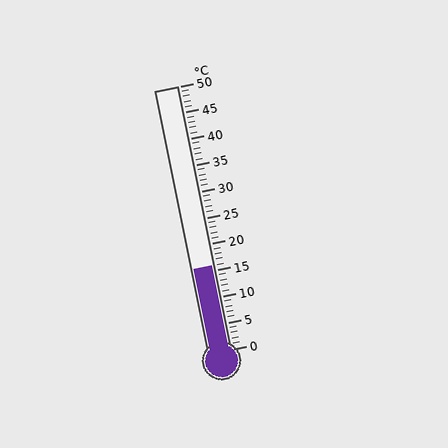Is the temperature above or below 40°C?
The temperature is below 40°C.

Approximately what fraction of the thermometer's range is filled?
The thermometer is filled to approximately 30% of its range.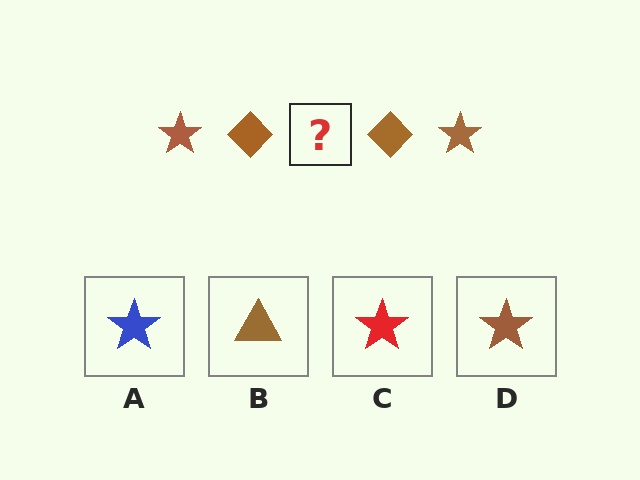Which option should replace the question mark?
Option D.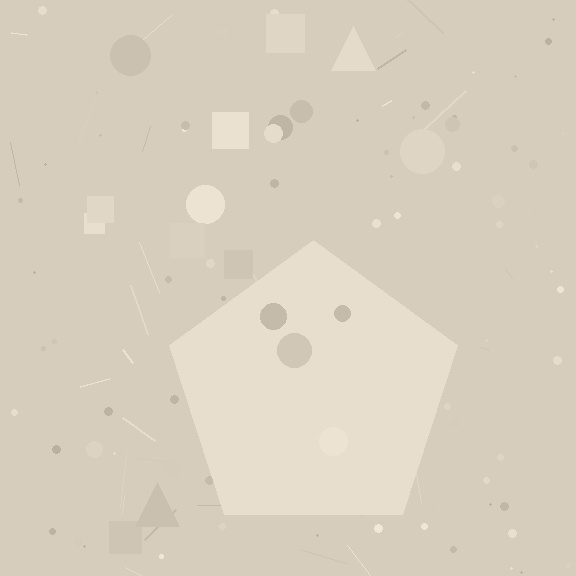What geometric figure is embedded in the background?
A pentagon is embedded in the background.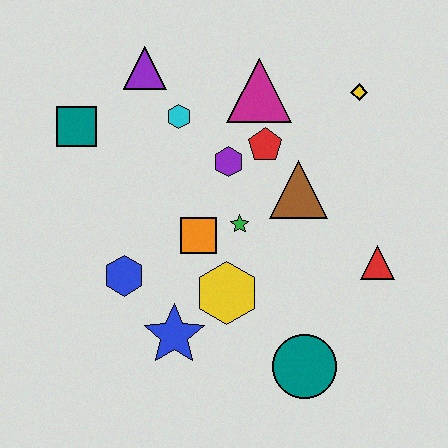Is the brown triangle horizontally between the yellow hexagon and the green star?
No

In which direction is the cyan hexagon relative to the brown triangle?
The cyan hexagon is to the left of the brown triangle.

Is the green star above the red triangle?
Yes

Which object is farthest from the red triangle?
The teal square is farthest from the red triangle.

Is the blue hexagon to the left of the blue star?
Yes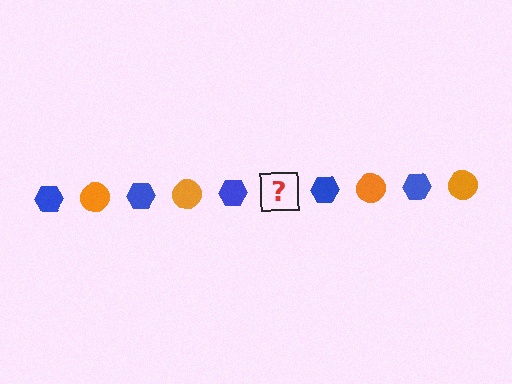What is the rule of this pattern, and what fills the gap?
The rule is that the pattern alternates between blue hexagon and orange circle. The gap should be filled with an orange circle.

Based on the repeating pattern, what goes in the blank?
The blank should be an orange circle.